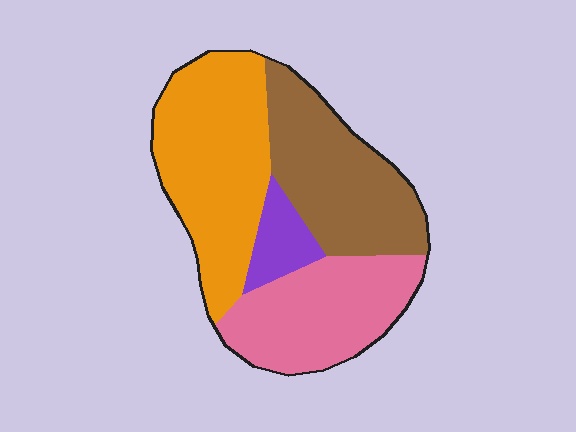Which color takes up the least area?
Purple, at roughly 5%.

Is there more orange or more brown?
Orange.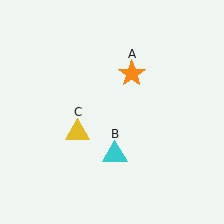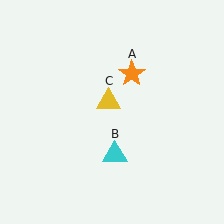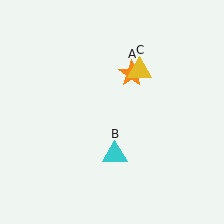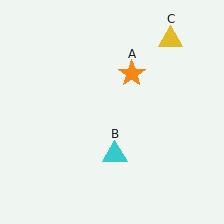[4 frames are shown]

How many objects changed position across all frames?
1 object changed position: yellow triangle (object C).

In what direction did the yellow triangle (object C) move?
The yellow triangle (object C) moved up and to the right.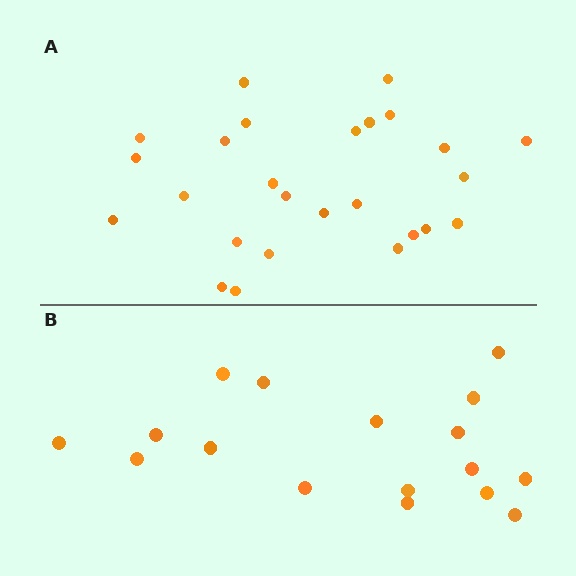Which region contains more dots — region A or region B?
Region A (the top region) has more dots.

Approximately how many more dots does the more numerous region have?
Region A has roughly 8 or so more dots than region B.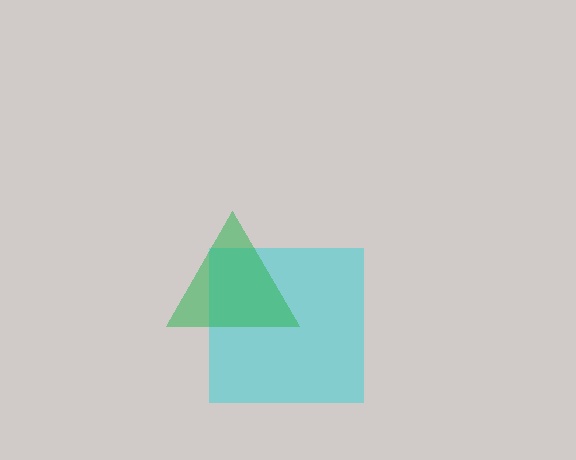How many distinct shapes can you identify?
There are 2 distinct shapes: a cyan square, a green triangle.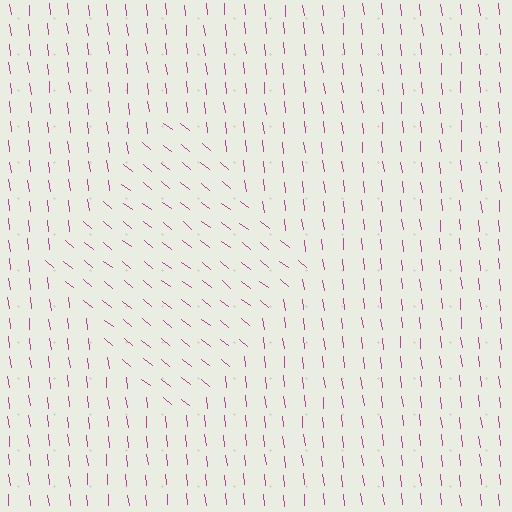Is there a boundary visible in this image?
Yes, there is a texture boundary formed by a change in line orientation.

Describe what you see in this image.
The image is filled with small magenta line segments. A diamond region in the image has lines oriented differently from the surrounding lines, creating a visible texture boundary.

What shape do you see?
I see a diamond.